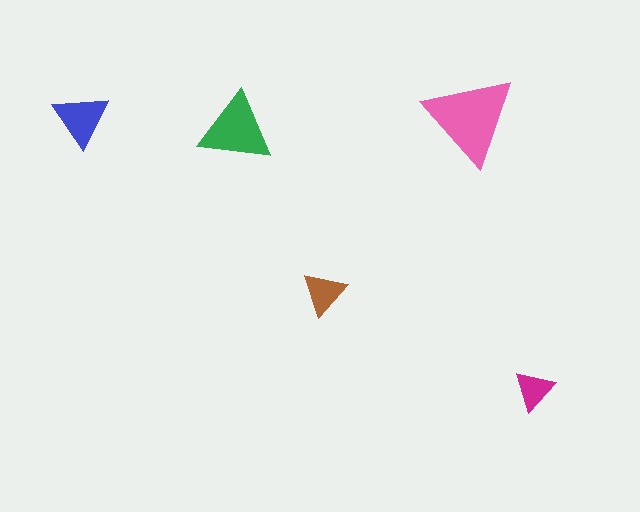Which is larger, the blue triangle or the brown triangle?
The blue one.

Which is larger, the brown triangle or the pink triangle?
The pink one.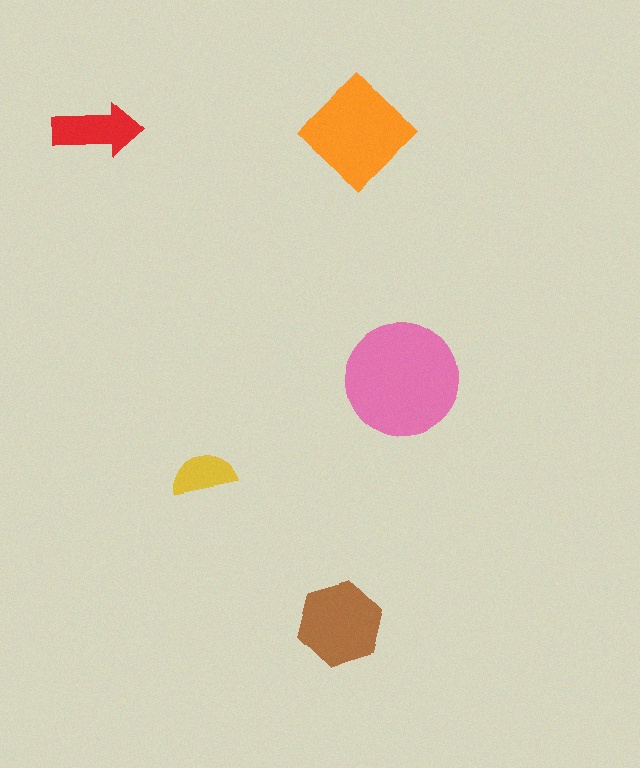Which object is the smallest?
The yellow semicircle.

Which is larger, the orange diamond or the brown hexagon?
The orange diamond.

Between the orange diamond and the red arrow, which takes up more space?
The orange diamond.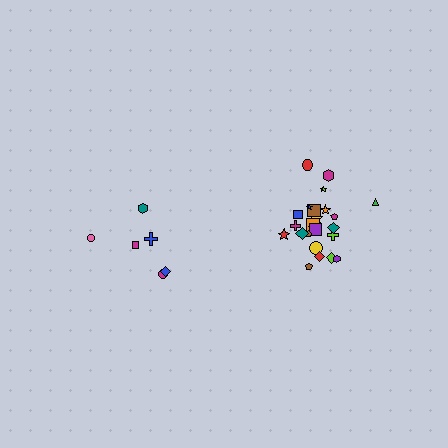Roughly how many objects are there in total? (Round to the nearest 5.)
Roughly 30 objects in total.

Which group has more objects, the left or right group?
The right group.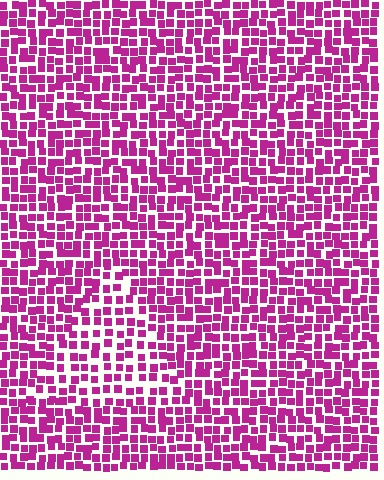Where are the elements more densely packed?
The elements are more densely packed outside the triangle boundary.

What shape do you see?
I see a triangle.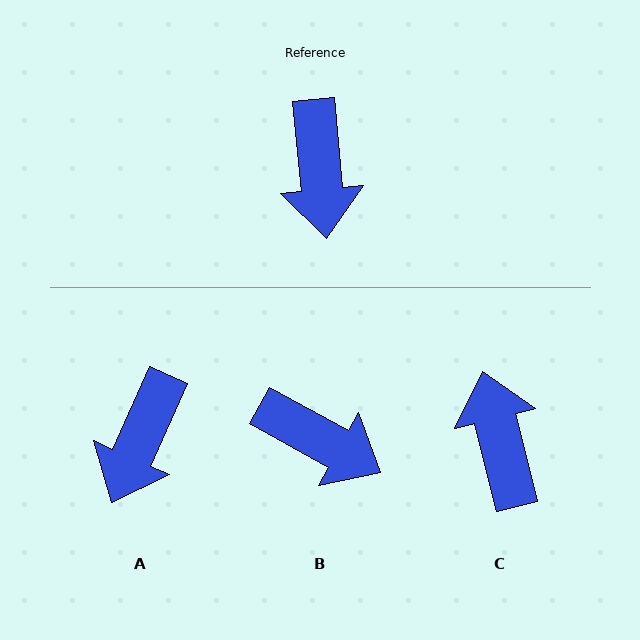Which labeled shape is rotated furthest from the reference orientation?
C, about 171 degrees away.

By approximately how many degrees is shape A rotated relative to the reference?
Approximately 29 degrees clockwise.